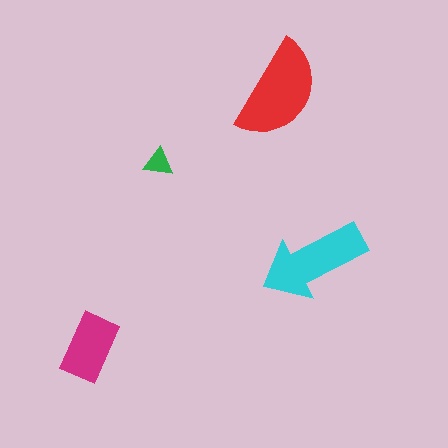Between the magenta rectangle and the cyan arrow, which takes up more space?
The cyan arrow.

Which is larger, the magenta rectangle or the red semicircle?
The red semicircle.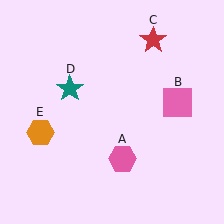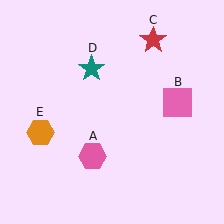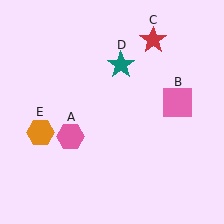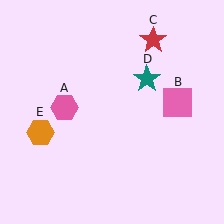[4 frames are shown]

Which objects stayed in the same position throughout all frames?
Pink square (object B) and red star (object C) and orange hexagon (object E) remained stationary.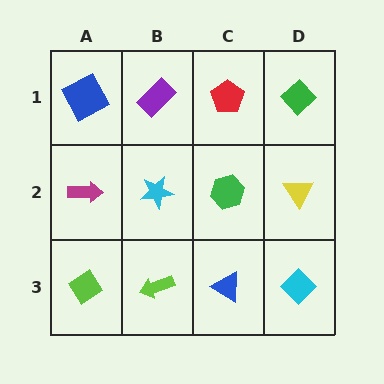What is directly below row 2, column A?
A lime diamond.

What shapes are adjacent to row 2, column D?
A green diamond (row 1, column D), a cyan diamond (row 3, column D), a green hexagon (row 2, column C).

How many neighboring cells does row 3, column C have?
3.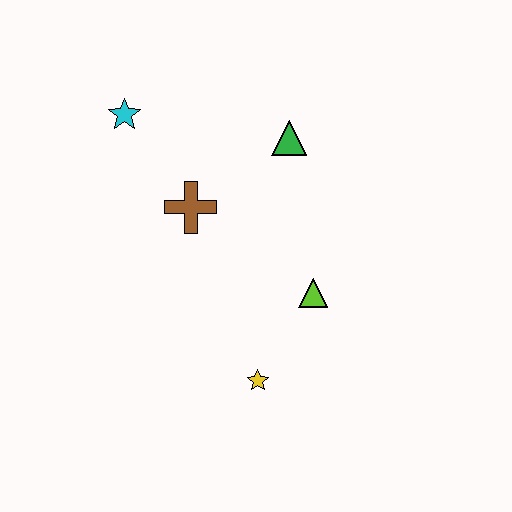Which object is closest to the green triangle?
The brown cross is closest to the green triangle.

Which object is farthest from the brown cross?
The yellow star is farthest from the brown cross.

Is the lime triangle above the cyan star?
No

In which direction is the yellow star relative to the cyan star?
The yellow star is below the cyan star.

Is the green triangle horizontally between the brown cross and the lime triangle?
Yes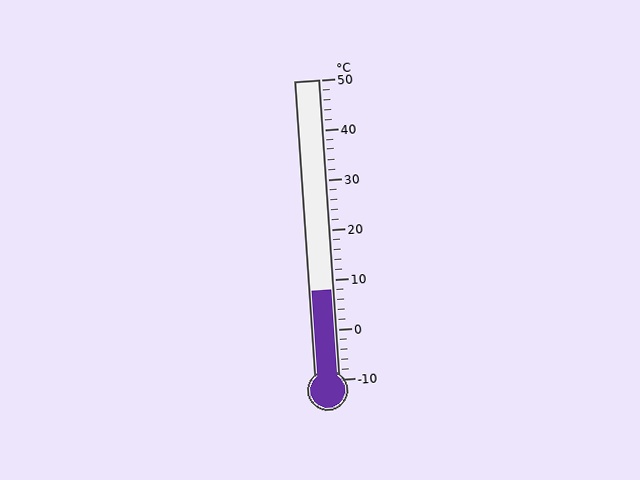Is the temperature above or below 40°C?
The temperature is below 40°C.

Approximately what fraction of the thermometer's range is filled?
The thermometer is filled to approximately 30% of its range.